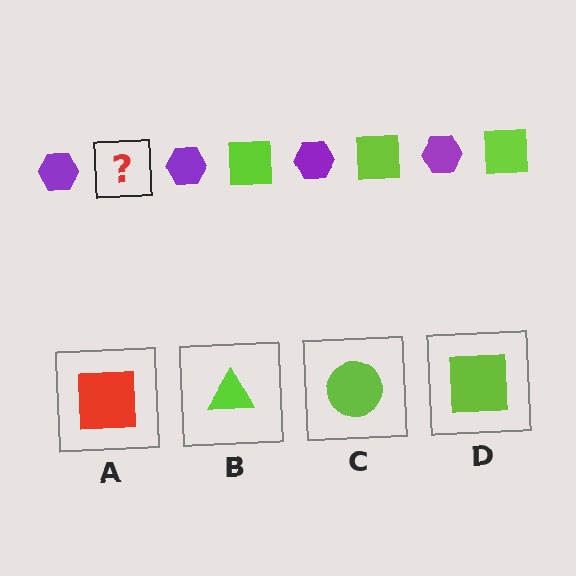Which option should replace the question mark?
Option D.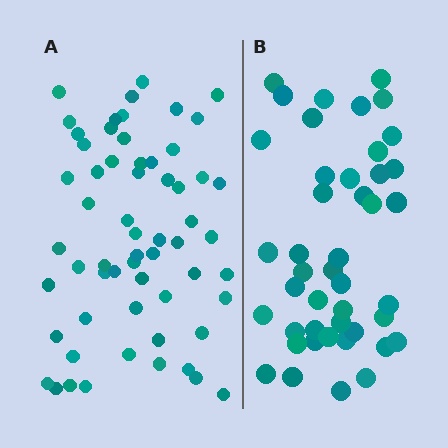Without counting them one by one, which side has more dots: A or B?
Region A (the left region) has more dots.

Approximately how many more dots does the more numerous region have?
Region A has approximately 15 more dots than region B.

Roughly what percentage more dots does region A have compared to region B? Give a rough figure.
About 35% more.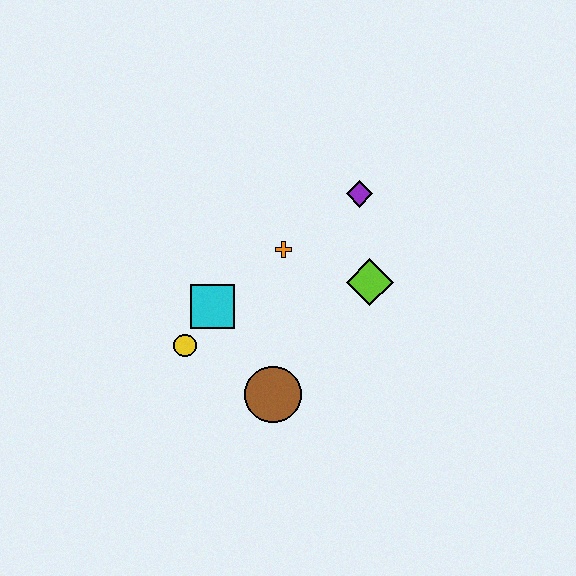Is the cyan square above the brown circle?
Yes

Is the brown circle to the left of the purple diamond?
Yes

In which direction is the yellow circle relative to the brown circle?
The yellow circle is to the left of the brown circle.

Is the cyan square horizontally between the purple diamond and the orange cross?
No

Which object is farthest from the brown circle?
The purple diamond is farthest from the brown circle.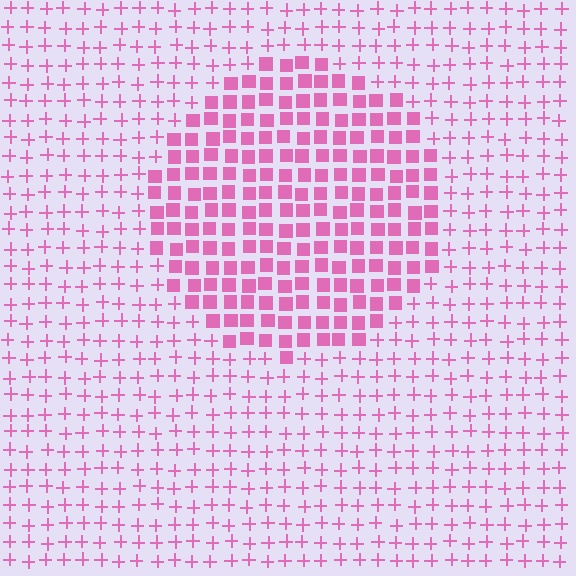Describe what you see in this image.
The image is filled with small pink elements arranged in a uniform grid. A circle-shaped region contains squares, while the surrounding area contains plus signs. The boundary is defined purely by the change in element shape.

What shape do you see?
I see a circle.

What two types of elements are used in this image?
The image uses squares inside the circle region and plus signs outside it.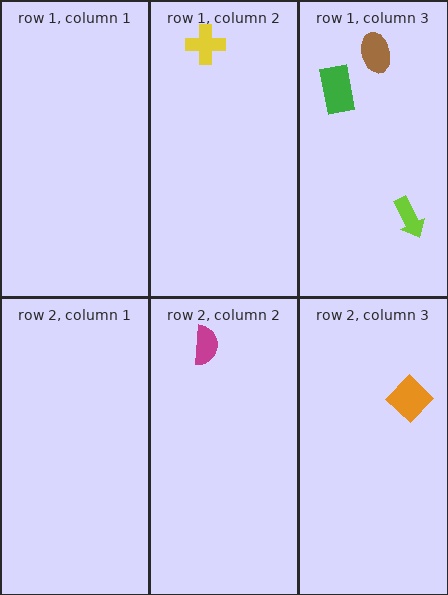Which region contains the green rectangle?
The row 1, column 3 region.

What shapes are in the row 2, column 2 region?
The magenta semicircle.